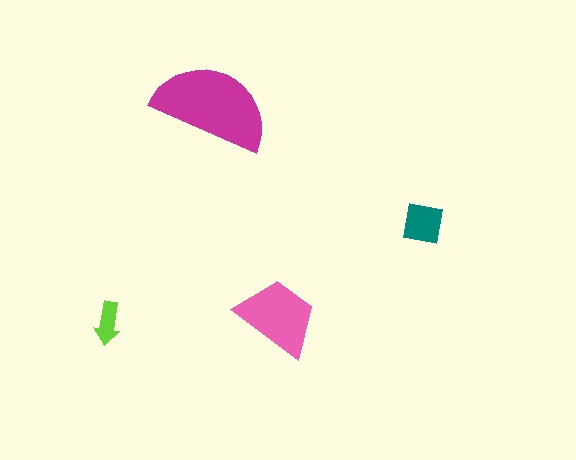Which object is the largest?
The magenta semicircle.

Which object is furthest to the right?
The teal square is rightmost.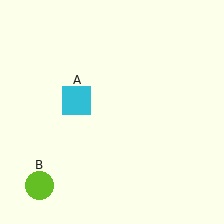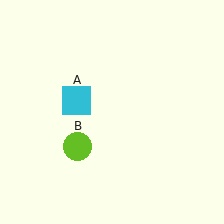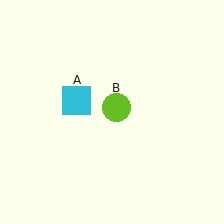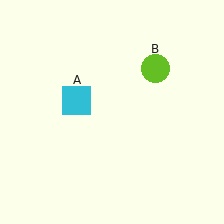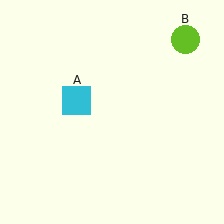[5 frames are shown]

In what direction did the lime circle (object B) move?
The lime circle (object B) moved up and to the right.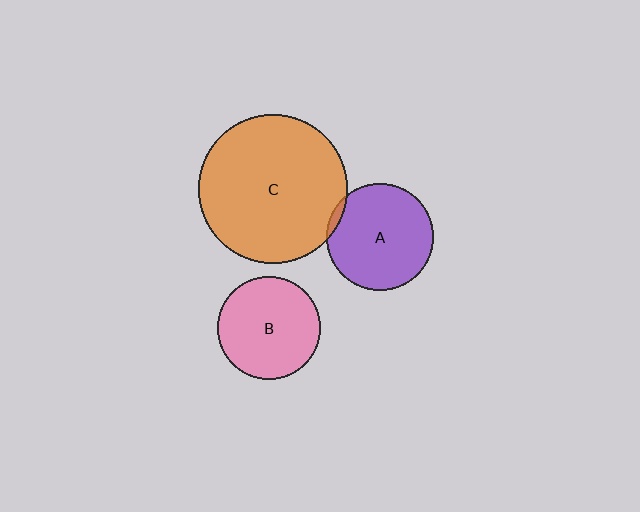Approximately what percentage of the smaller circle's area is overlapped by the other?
Approximately 5%.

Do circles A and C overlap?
Yes.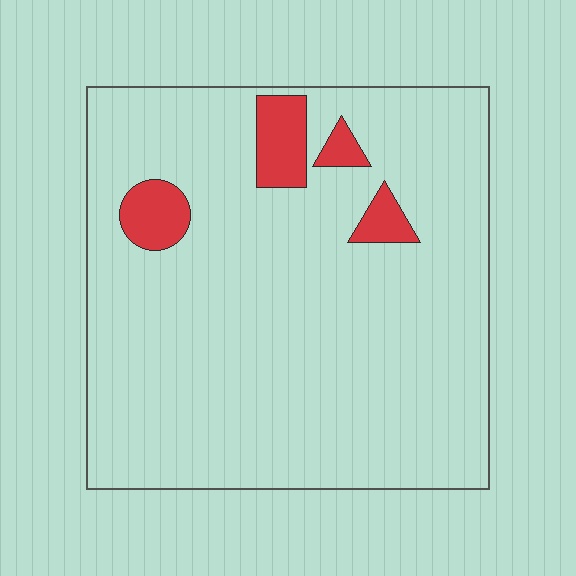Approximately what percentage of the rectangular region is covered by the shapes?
Approximately 10%.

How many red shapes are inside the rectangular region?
4.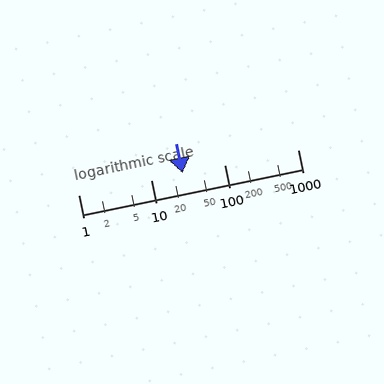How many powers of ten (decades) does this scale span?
The scale spans 3 decades, from 1 to 1000.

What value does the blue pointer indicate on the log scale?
The pointer indicates approximately 27.